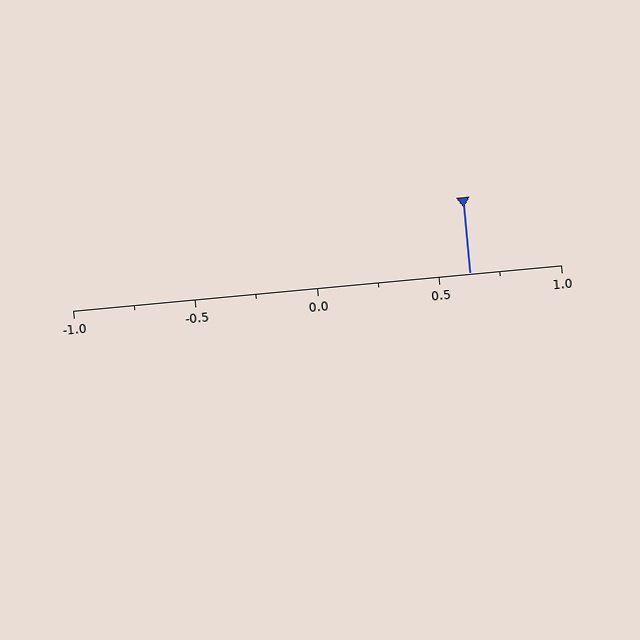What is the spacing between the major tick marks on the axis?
The major ticks are spaced 0.5 apart.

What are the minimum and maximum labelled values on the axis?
The axis runs from -1.0 to 1.0.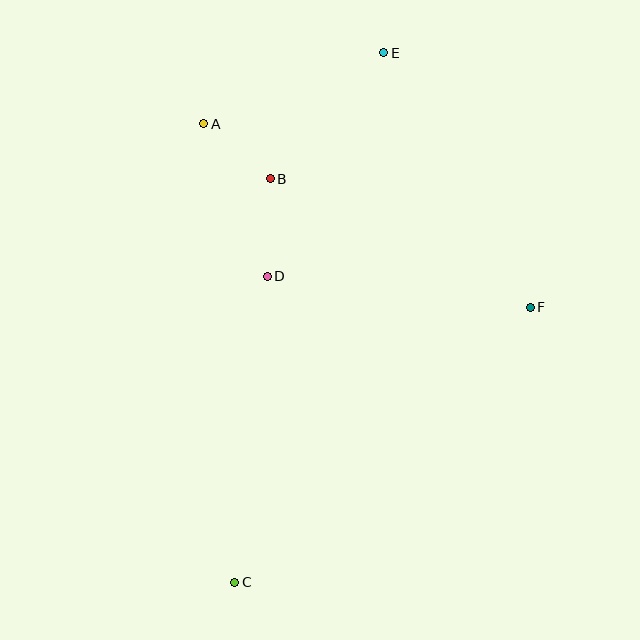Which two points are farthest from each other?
Points C and E are farthest from each other.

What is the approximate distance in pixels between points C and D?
The distance between C and D is approximately 308 pixels.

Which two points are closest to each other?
Points A and B are closest to each other.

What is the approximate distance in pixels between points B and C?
The distance between B and C is approximately 405 pixels.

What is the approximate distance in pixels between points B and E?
The distance between B and E is approximately 169 pixels.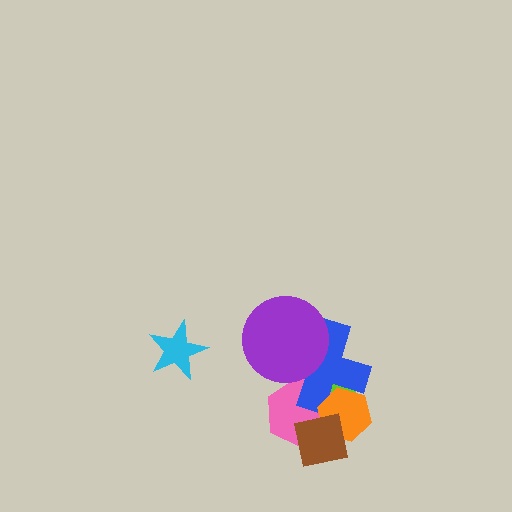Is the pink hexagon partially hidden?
Yes, it is partially covered by another shape.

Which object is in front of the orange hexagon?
The brown square is in front of the orange hexagon.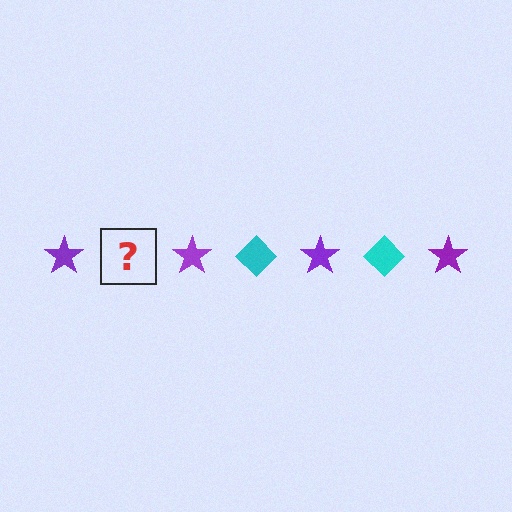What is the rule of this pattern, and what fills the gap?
The rule is that the pattern alternates between purple star and cyan diamond. The gap should be filled with a cyan diamond.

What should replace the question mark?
The question mark should be replaced with a cyan diamond.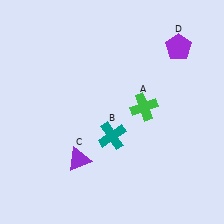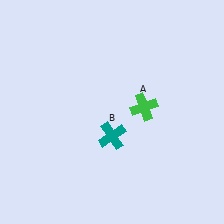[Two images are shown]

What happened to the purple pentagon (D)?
The purple pentagon (D) was removed in Image 2. It was in the top-right area of Image 1.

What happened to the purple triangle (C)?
The purple triangle (C) was removed in Image 2. It was in the bottom-left area of Image 1.